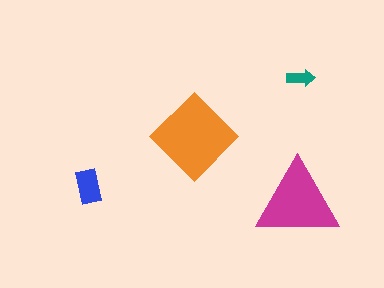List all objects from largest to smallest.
The orange diamond, the magenta triangle, the blue rectangle, the teal arrow.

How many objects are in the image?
There are 4 objects in the image.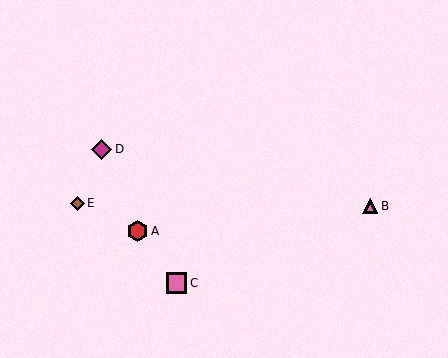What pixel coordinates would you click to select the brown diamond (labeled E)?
Click at (77, 204) to select the brown diamond E.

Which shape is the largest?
The red hexagon (labeled A) is the largest.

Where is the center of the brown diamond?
The center of the brown diamond is at (77, 204).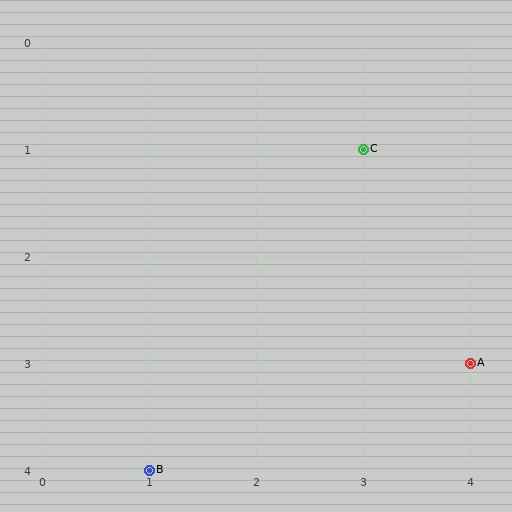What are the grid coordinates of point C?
Point C is at grid coordinates (3, 1).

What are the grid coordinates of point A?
Point A is at grid coordinates (4, 3).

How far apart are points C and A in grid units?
Points C and A are 1 column and 2 rows apart (about 2.2 grid units diagonally).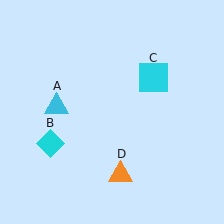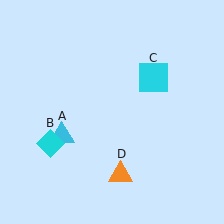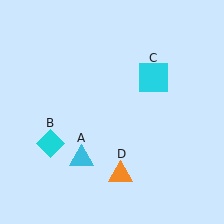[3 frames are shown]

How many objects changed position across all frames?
1 object changed position: cyan triangle (object A).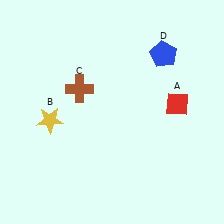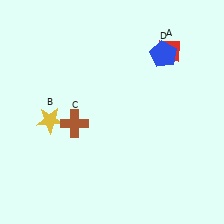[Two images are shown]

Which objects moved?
The objects that moved are: the red diamond (A), the brown cross (C).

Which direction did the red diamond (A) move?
The red diamond (A) moved up.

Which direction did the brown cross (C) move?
The brown cross (C) moved down.